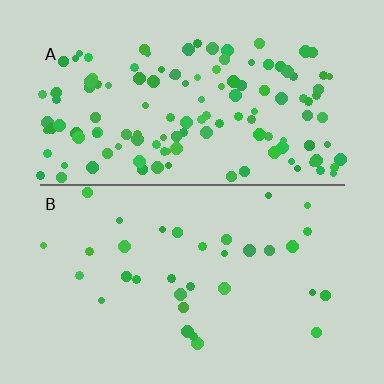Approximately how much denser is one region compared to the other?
Approximately 3.9× — region A over region B.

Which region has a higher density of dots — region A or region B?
A (the top).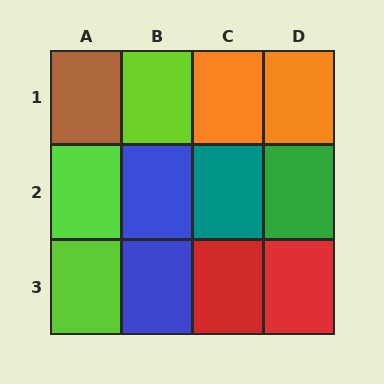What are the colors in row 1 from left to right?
Brown, lime, orange, orange.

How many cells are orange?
2 cells are orange.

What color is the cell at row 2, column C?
Teal.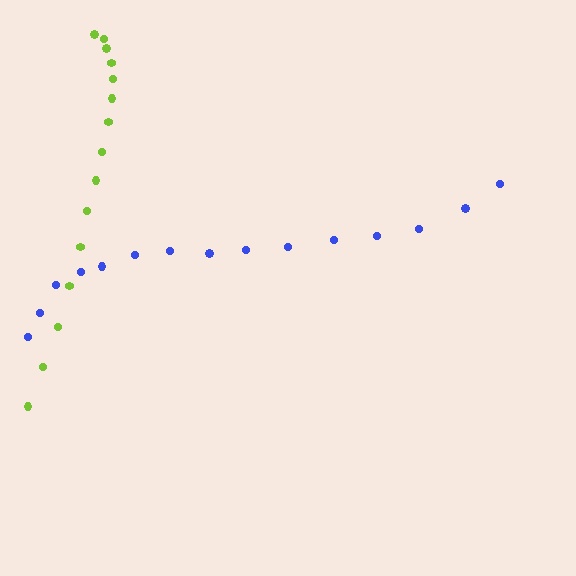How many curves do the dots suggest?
There are 2 distinct paths.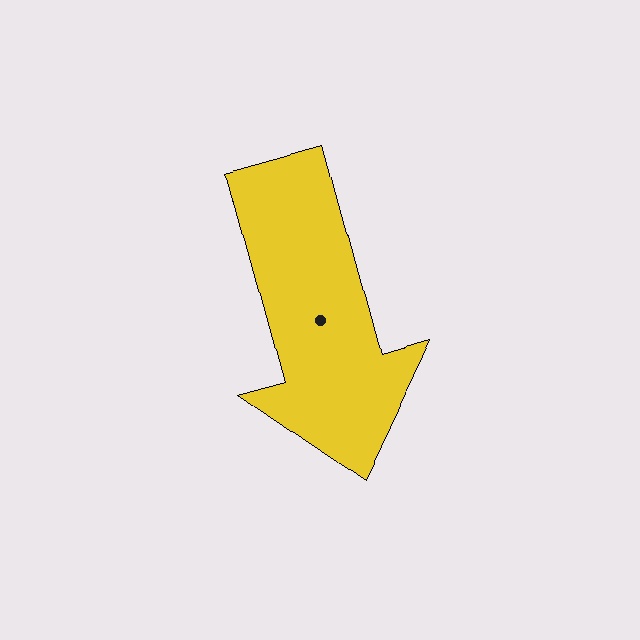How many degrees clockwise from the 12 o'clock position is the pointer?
Approximately 165 degrees.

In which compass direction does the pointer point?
South.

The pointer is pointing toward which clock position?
Roughly 5 o'clock.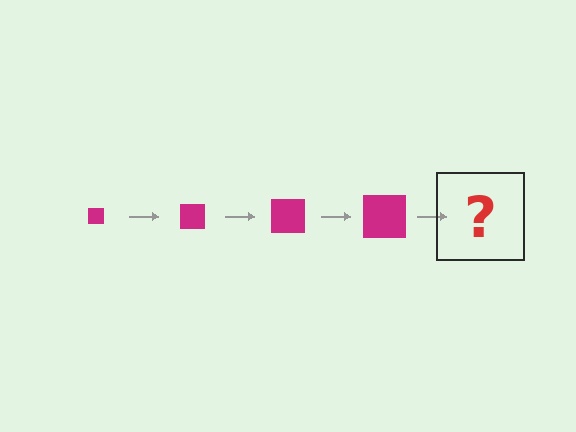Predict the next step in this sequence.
The next step is a magenta square, larger than the previous one.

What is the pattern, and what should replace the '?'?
The pattern is that the square gets progressively larger each step. The '?' should be a magenta square, larger than the previous one.